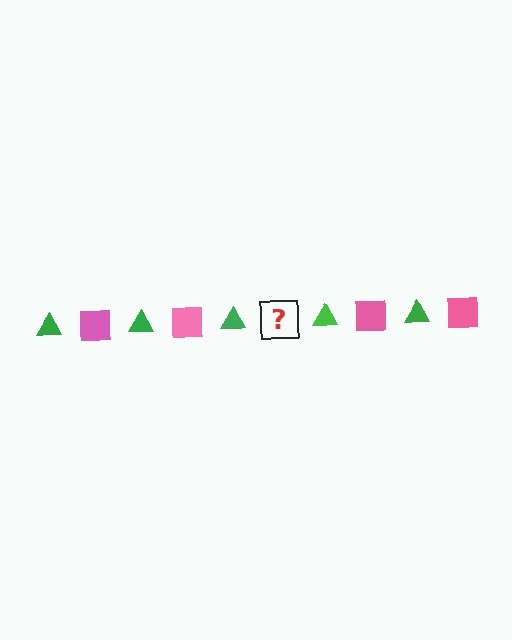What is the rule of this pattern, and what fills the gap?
The rule is that the pattern alternates between green triangle and pink square. The gap should be filled with a pink square.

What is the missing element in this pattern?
The missing element is a pink square.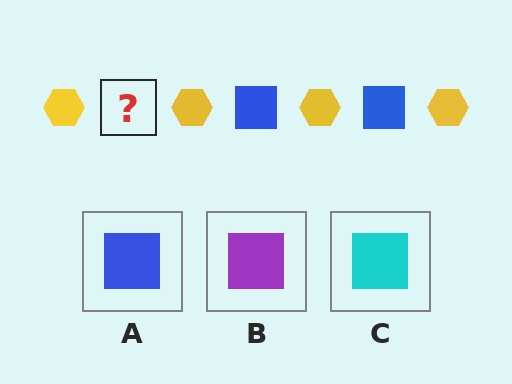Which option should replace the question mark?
Option A.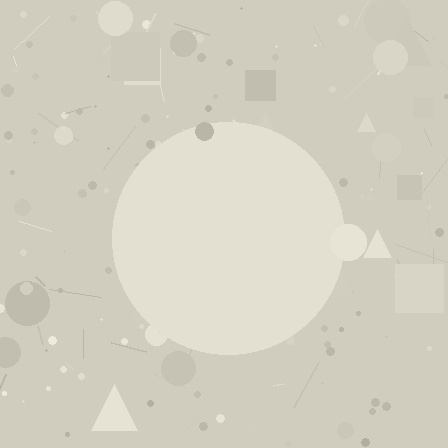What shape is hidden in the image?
A circle is hidden in the image.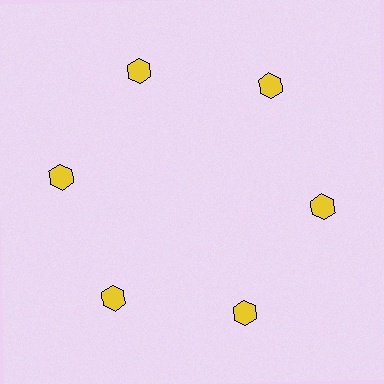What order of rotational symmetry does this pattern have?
This pattern has 6-fold rotational symmetry.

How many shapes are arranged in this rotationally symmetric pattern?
There are 6 shapes, arranged in 6 groups of 1.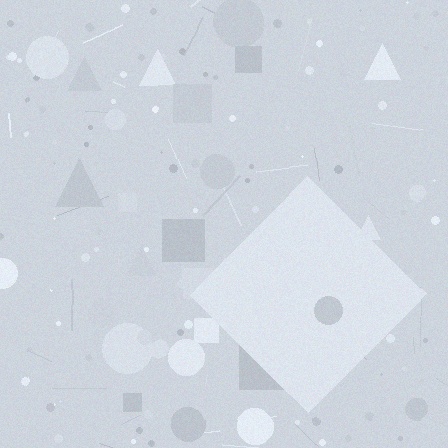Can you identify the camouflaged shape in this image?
The camouflaged shape is a diamond.